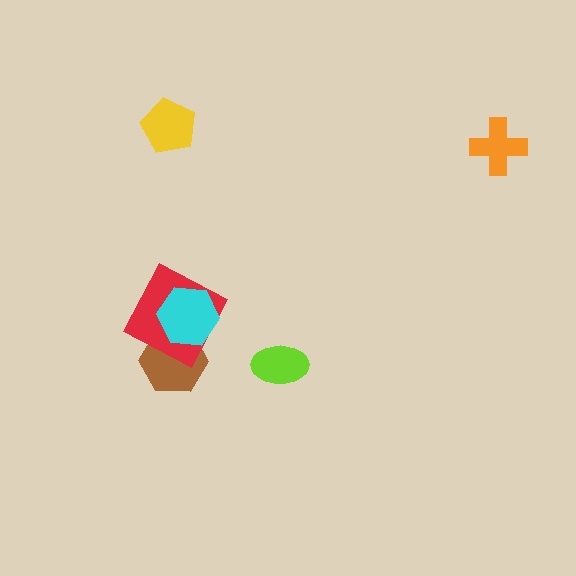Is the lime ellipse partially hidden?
No, no other shape covers it.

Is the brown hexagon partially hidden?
Yes, it is partially covered by another shape.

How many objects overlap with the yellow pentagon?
0 objects overlap with the yellow pentagon.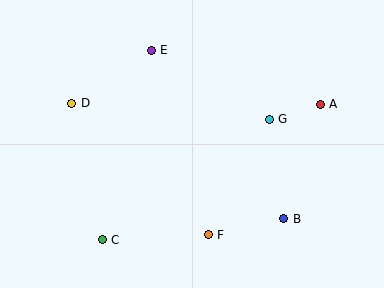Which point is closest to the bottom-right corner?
Point B is closest to the bottom-right corner.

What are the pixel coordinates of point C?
Point C is at (102, 240).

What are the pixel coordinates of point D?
Point D is at (72, 103).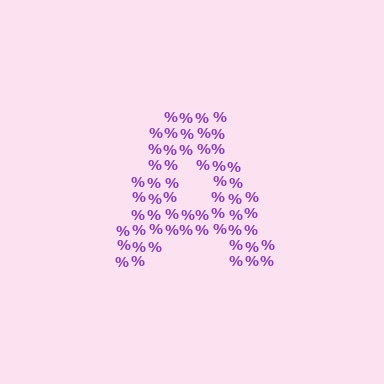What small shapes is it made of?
It is made of small percent signs.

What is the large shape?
The large shape is the letter A.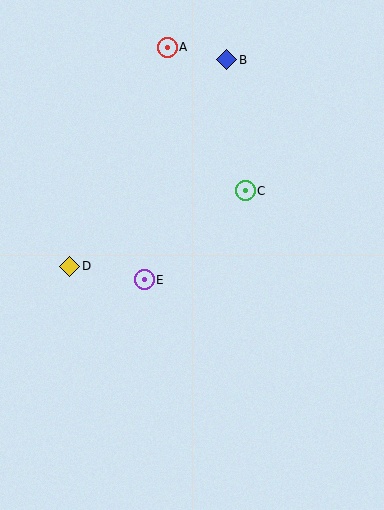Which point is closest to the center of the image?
Point E at (144, 280) is closest to the center.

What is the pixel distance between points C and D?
The distance between C and D is 191 pixels.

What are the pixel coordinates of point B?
Point B is at (227, 60).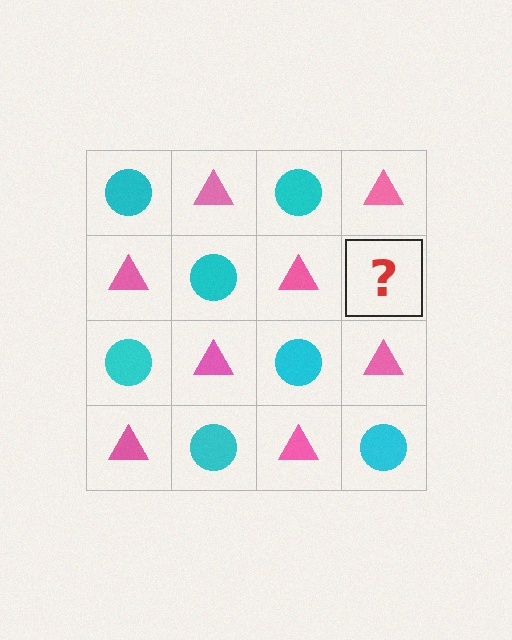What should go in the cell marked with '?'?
The missing cell should contain a cyan circle.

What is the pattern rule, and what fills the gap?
The rule is that it alternates cyan circle and pink triangle in a checkerboard pattern. The gap should be filled with a cyan circle.